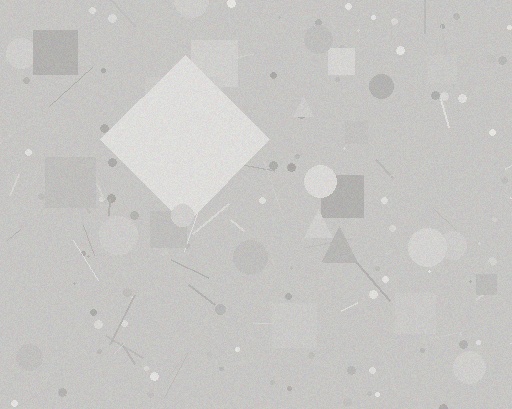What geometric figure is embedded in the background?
A diamond is embedded in the background.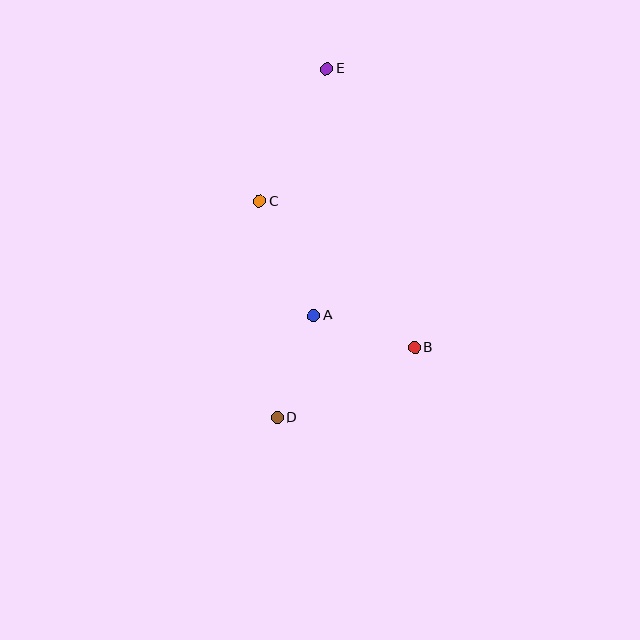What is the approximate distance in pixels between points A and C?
The distance between A and C is approximately 126 pixels.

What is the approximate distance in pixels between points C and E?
The distance between C and E is approximately 149 pixels.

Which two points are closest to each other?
Points A and B are closest to each other.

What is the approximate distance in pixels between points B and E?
The distance between B and E is approximately 293 pixels.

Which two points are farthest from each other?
Points D and E are farthest from each other.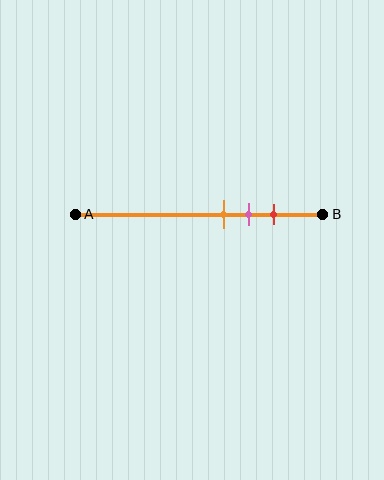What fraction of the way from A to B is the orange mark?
The orange mark is approximately 60% (0.6) of the way from A to B.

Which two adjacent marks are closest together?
The orange and pink marks are the closest adjacent pair.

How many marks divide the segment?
There are 3 marks dividing the segment.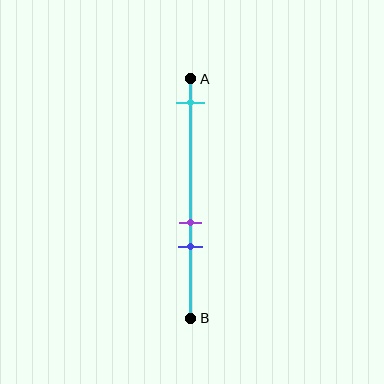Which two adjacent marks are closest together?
The purple and blue marks are the closest adjacent pair.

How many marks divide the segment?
There are 3 marks dividing the segment.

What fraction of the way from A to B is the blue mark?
The blue mark is approximately 70% (0.7) of the way from A to B.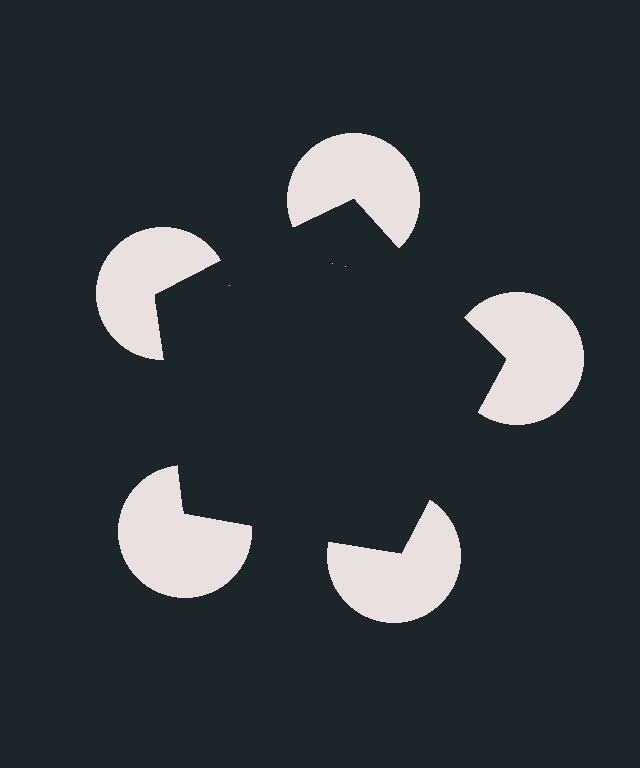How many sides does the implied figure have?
5 sides.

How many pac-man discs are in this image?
There are 5 — one at each vertex of the illusory pentagon.